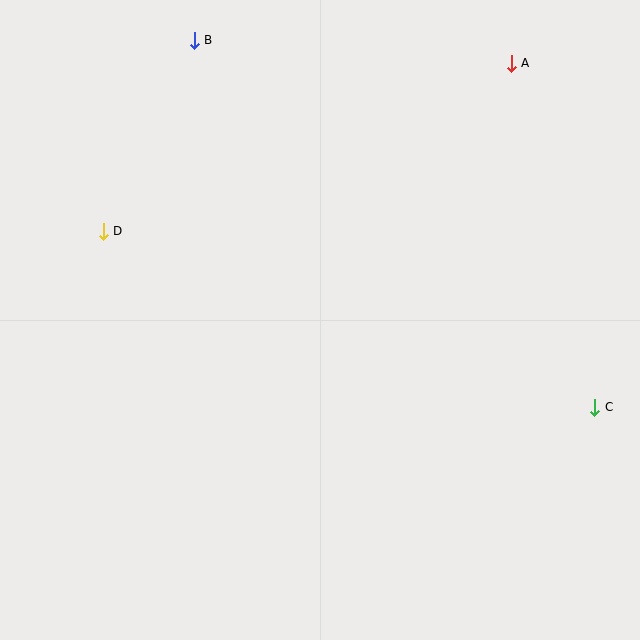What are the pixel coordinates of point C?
Point C is at (594, 407).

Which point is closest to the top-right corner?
Point A is closest to the top-right corner.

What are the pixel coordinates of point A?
Point A is at (511, 63).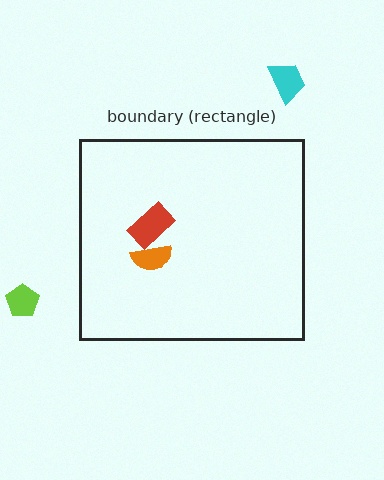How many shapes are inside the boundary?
2 inside, 2 outside.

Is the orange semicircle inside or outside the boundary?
Inside.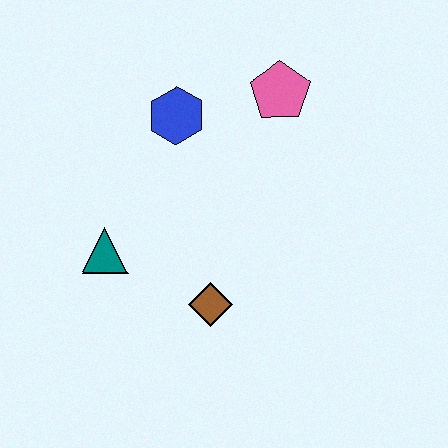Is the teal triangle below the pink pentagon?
Yes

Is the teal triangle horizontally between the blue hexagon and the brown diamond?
No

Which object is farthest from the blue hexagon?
The brown diamond is farthest from the blue hexagon.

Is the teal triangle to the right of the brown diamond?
No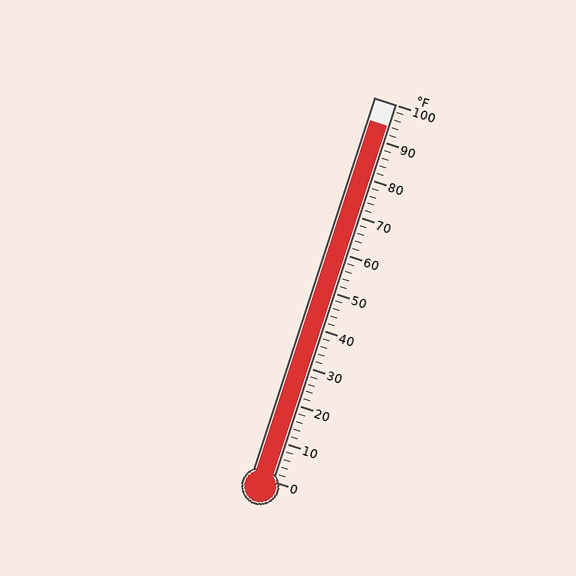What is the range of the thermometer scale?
The thermometer scale ranges from 0°F to 100°F.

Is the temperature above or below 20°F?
The temperature is above 20°F.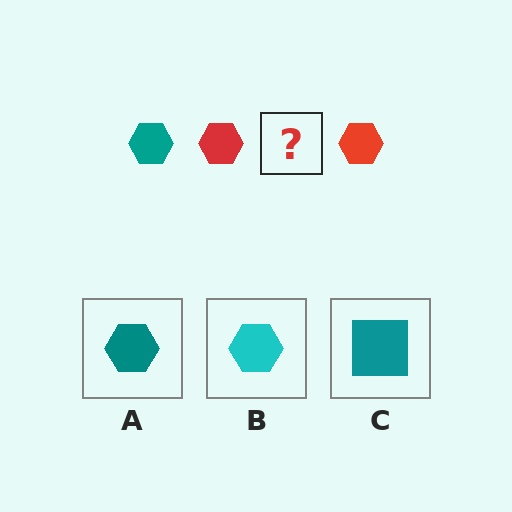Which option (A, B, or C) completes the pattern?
A.